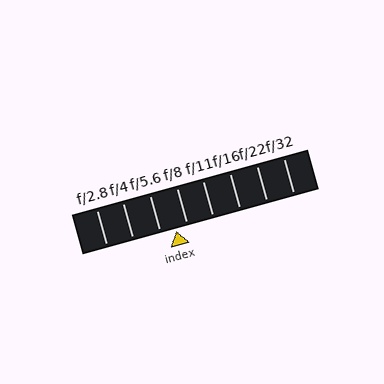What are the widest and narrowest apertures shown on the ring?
The widest aperture shown is f/2.8 and the narrowest is f/32.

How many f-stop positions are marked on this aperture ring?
There are 8 f-stop positions marked.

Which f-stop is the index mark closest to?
The index mark is closest to f/8.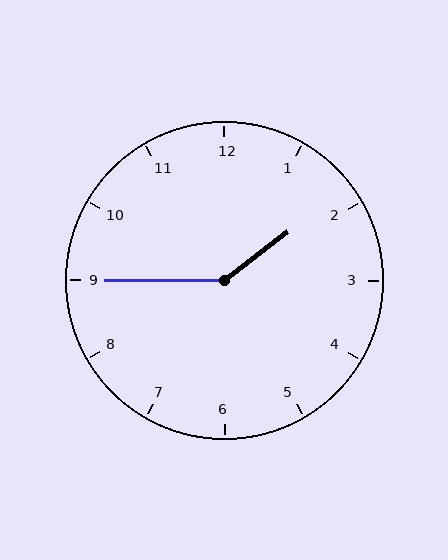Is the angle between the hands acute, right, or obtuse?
It is obtuse.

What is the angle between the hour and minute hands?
Approximately 142 degrees.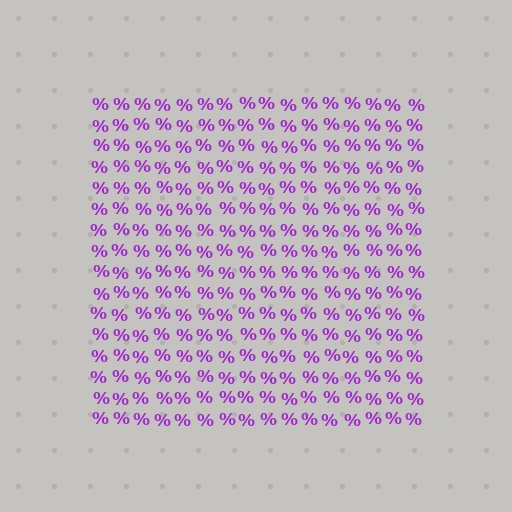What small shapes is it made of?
It is made of small percent signs.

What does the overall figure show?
The overall figure shows a square.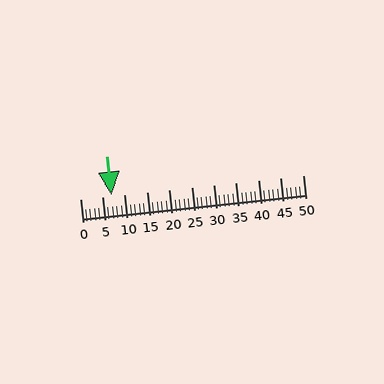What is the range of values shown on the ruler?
The ruler shows values from 0 to 50.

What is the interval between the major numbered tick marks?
The major tick marks are spaced 5 units apart.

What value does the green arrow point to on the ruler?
The green arrow points to approximately 7.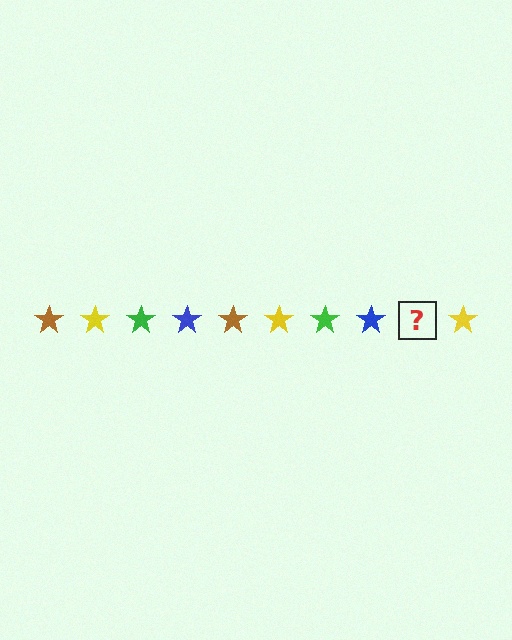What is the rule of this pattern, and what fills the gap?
The rule is that the pattern cycles through brown, yellow, green, blue stars. The gap should be filled with a brown star.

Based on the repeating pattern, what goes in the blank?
The blank should be a brown star.